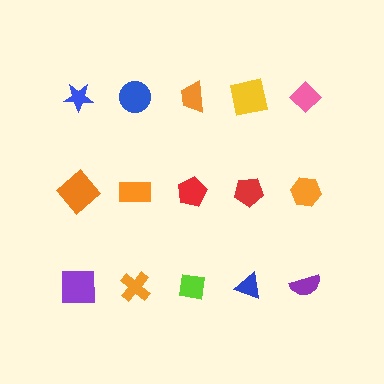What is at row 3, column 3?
A lime square.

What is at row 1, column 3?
An orange trapezoid.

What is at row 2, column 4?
A red pentagon.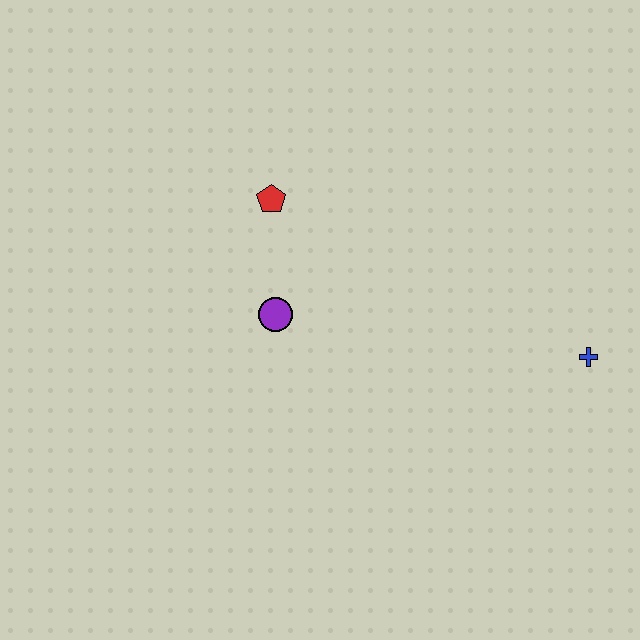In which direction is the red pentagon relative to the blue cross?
The red pentagon is to the left of the blue cross.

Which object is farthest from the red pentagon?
The blue cross is farthest from the red pentagon.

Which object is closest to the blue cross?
The purple circle is closest to the blue cross.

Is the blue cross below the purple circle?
Yes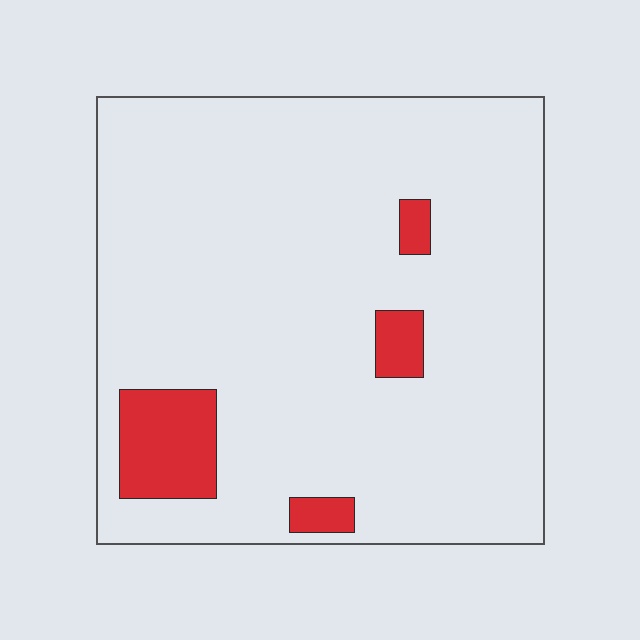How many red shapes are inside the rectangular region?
4.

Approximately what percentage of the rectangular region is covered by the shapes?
Approximately 10%.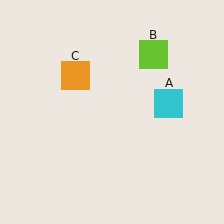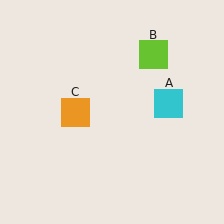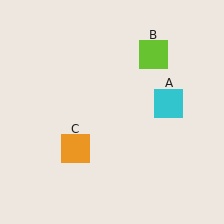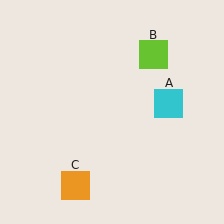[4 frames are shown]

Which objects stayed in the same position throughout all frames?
Cyan square (object A) and lime square (object B) remained stationary.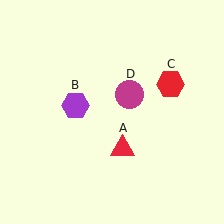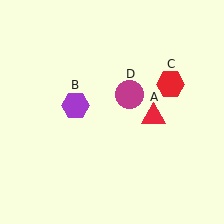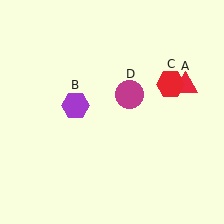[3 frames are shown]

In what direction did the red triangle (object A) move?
The red triangle (object A) moved up and to the right.